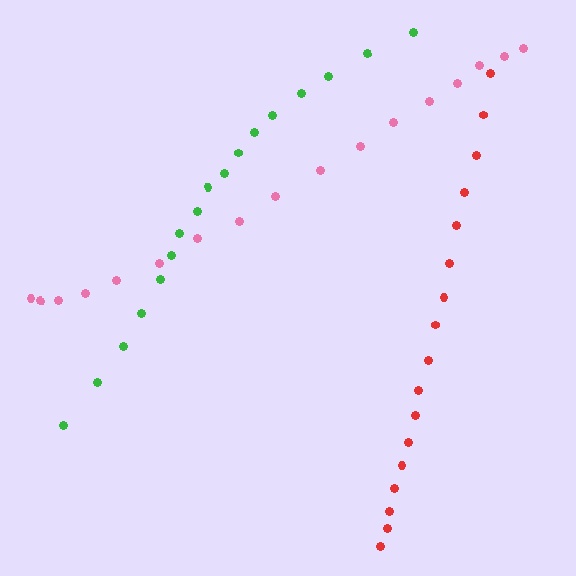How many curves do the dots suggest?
There are 3 distinct paths.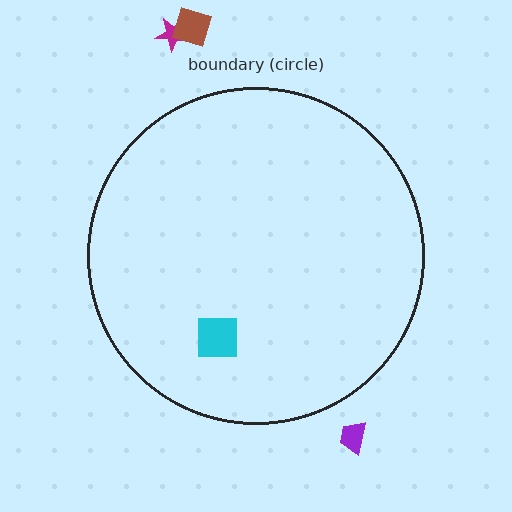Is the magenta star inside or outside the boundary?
Outside.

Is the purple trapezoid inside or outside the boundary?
Outside.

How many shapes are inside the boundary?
1 inside, 3 outside.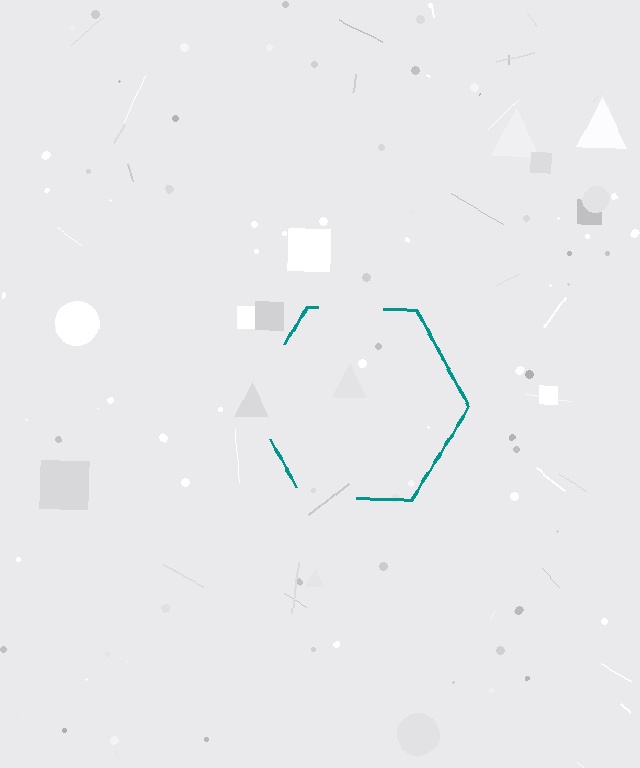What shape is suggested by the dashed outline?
The dashed outline suggests a hexagon.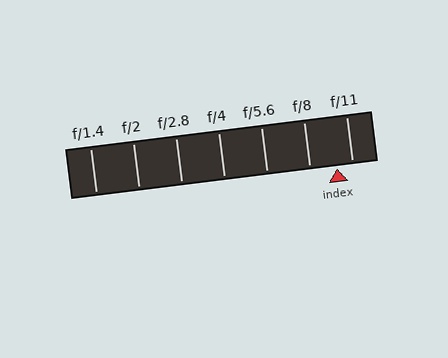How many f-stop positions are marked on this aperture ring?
There are 7 f-stop positions marked.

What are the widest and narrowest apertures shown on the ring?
The widest aperture shown is f/1.4 and the narrowest is f/11.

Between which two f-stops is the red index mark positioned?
The index mark is between f/8 and f/11.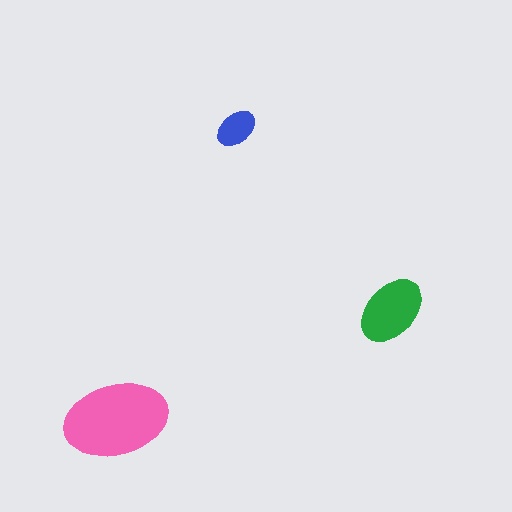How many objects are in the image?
There are 3 objects in the image.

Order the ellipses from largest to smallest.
the pink one, the green one, the blue one.